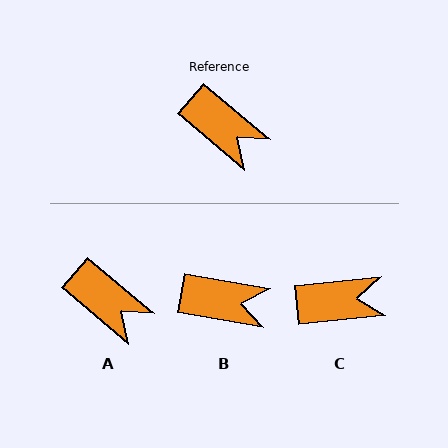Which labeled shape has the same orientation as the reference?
A.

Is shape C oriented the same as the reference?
No, it is off by about 46 degrees.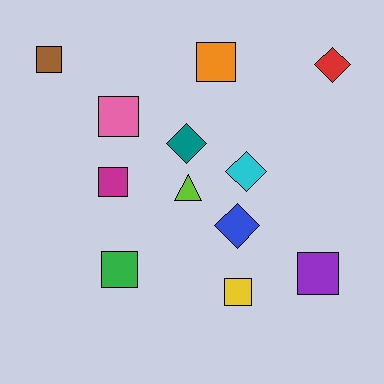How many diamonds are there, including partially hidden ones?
There are 4 diamonds.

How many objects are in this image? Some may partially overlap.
There are 12 objects.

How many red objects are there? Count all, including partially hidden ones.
There is 1 red object.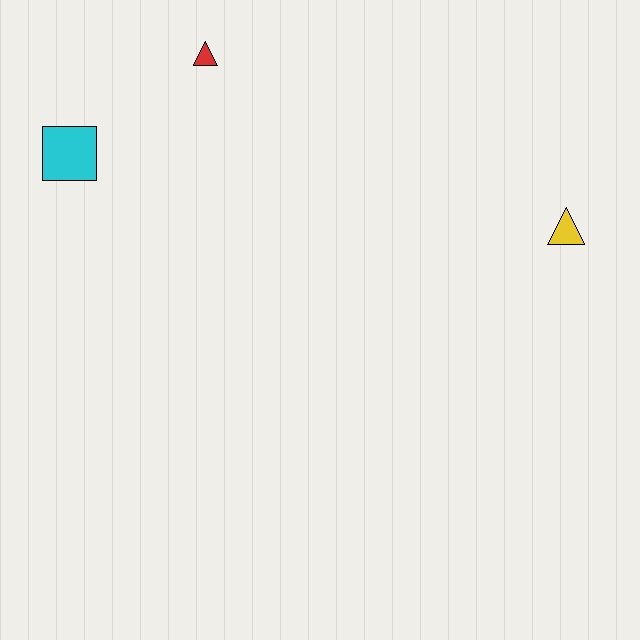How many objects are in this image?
There are 3 objects.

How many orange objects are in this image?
There are no orange objects.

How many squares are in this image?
There is 1 square.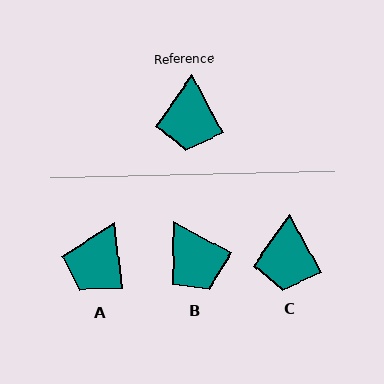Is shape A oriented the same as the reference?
No, it is off by about 22 degrees.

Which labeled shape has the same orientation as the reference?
C.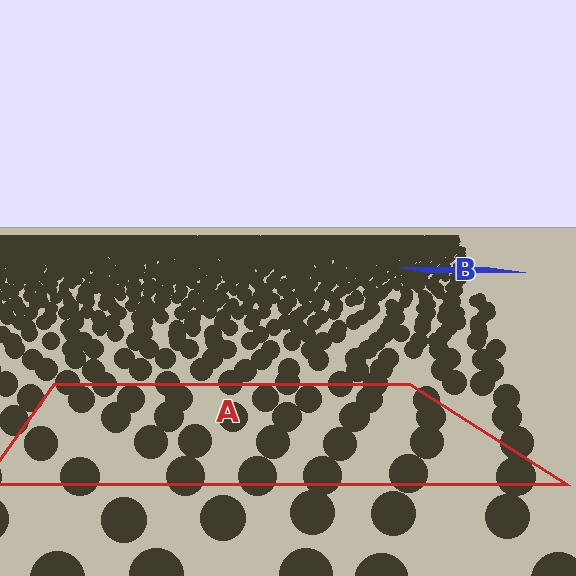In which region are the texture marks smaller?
The texture marks are smaller in region B, because it is farther away.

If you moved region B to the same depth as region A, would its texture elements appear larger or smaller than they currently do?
They would appear larger. At a closer depth, the same texture elements are projected at a bigger on-screen size.